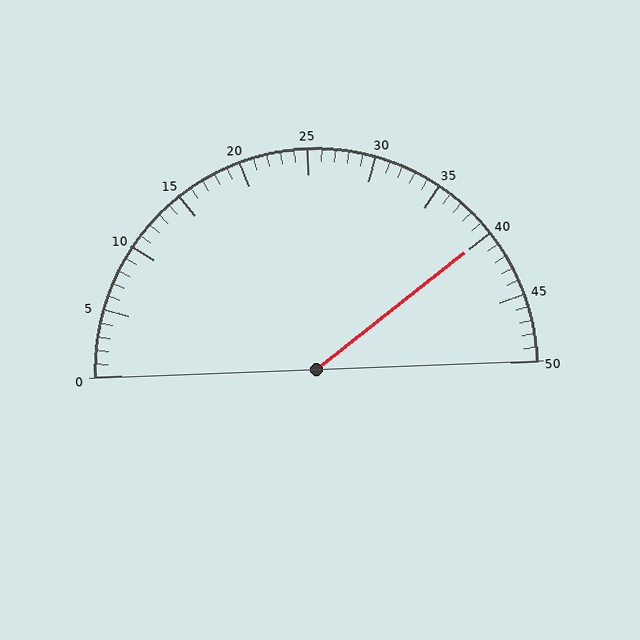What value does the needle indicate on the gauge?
The needle indicates approximately 40.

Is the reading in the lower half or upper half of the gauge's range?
The reading is in the upper half of the range (0 to 50).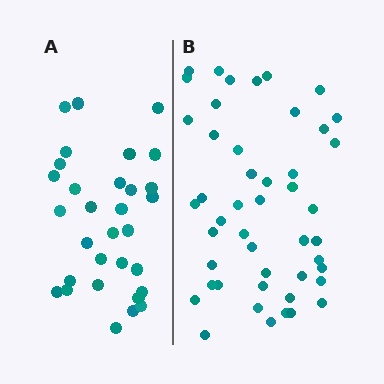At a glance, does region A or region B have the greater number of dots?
Region B (the right region) has more dots.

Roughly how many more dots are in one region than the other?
Region B has approximately 15 more dots than region A.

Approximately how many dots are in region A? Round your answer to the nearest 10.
About 30 dots. (The exact count is 31, which rounds to 30.)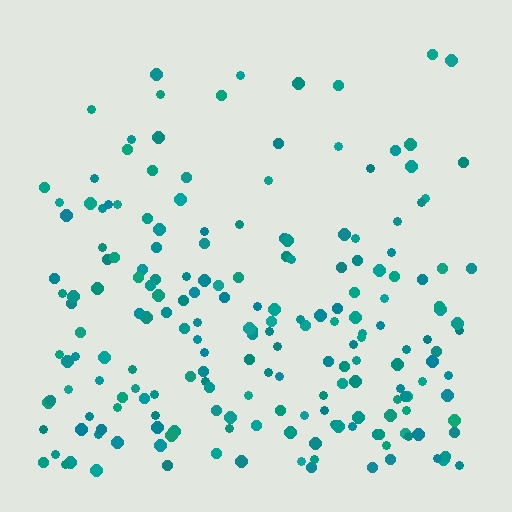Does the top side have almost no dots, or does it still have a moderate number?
Still a moderate number, just noticeably fewer than the bottom.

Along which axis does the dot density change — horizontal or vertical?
Vertical.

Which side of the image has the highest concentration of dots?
The bottom.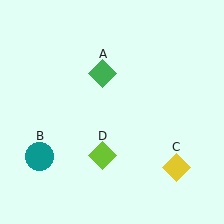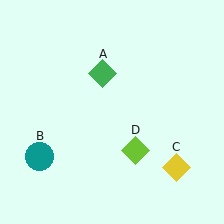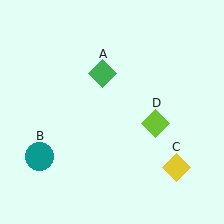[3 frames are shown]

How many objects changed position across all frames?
1 object changed position: lime diamond (object D).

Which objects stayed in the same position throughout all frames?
Green diamond (object A) and teal circle (object B) and yellow diamond (object C) remained stationary.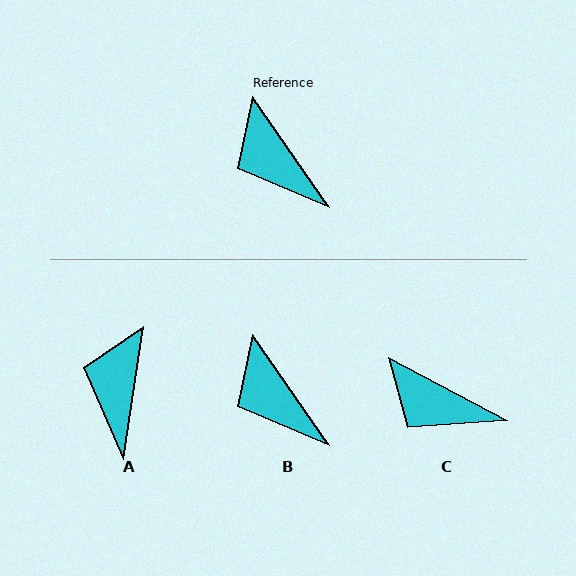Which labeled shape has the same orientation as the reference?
B.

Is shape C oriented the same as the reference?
No, it is off by about 27 degrees.